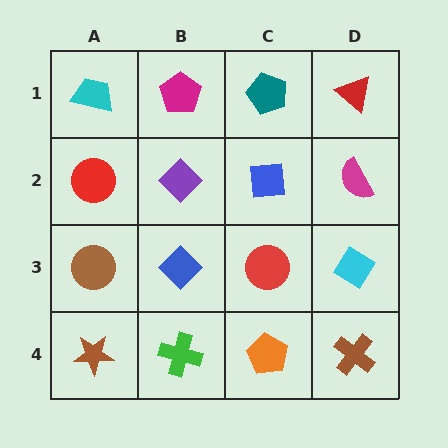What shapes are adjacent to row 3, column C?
A blue square (row 2, column C), an orange pentagon (row 4, column C), a blue diamond (row 3, column B), a cyan diamond (row 3, column D).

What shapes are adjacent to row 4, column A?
A brown circle (row 3, column A), a green cross (row 4, column B).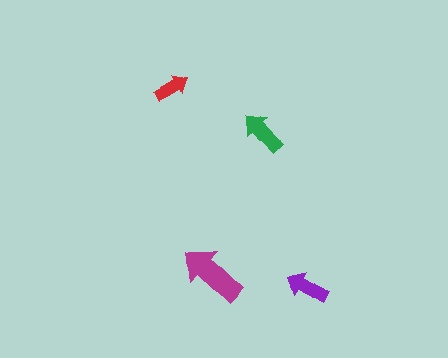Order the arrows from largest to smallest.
the magenta one, the green one, the purple one, the red one.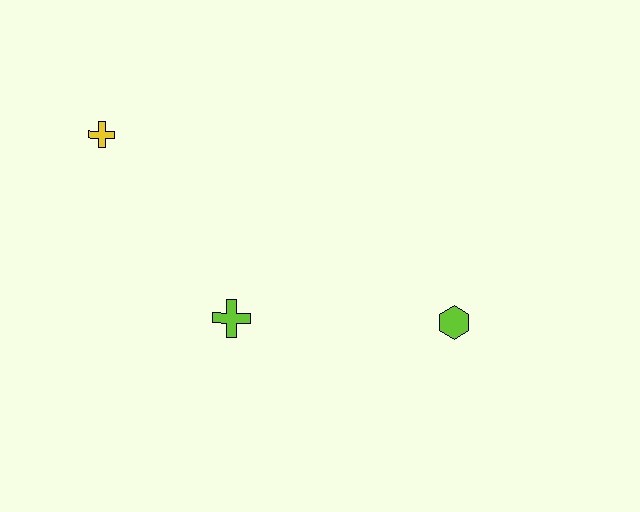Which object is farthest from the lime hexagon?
The yellow cross is farthest from the lime hexagon.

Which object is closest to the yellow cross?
The lime cross is closest to the yellow cross.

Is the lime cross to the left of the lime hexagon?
Yes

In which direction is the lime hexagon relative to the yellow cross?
The lime hexagon is to the right of the yellow cross.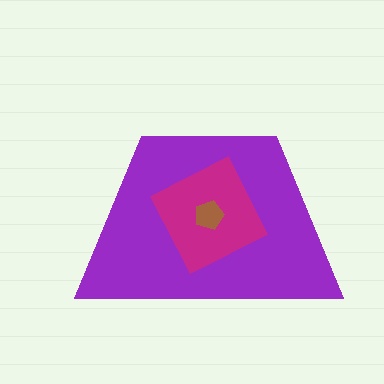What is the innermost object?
The brown pentagon.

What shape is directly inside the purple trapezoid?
The magenta diamond.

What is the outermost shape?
The purple trapezoid.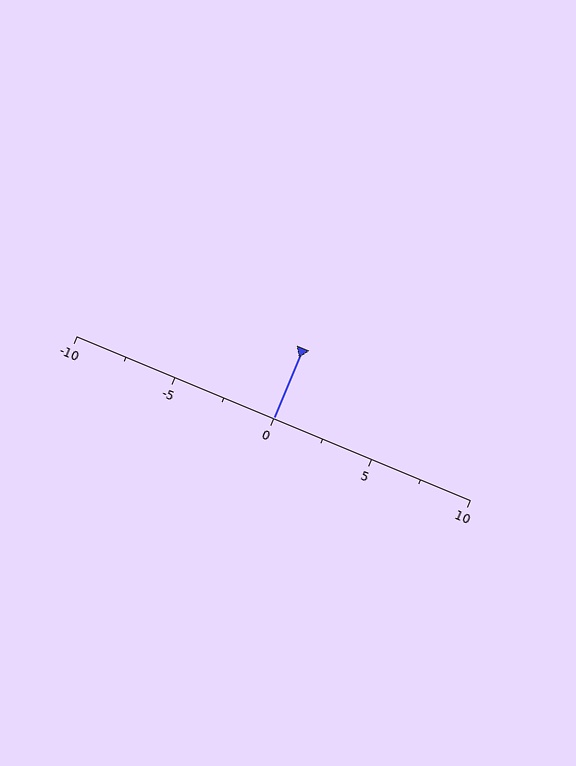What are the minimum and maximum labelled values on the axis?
The axis runs from -10 to 10.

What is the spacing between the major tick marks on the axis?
The major ticks are spaced 5 apart.